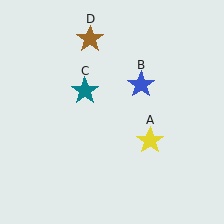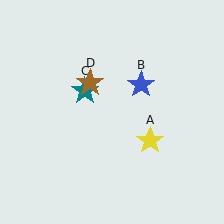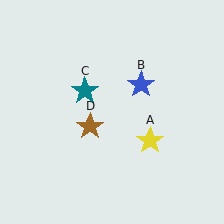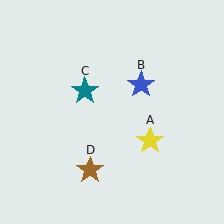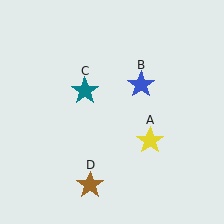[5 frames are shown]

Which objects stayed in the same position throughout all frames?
Yellow star (object A) and blue star (object B) and teal star (object C) remained stationary.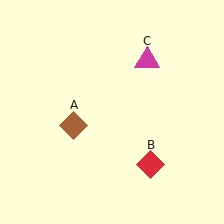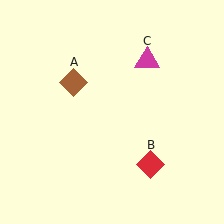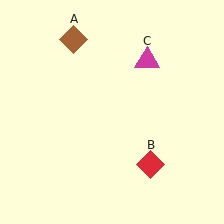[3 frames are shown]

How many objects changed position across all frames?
1 object changed position: brown diamond (object A).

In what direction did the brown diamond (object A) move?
The brown diamond (object A) moved up.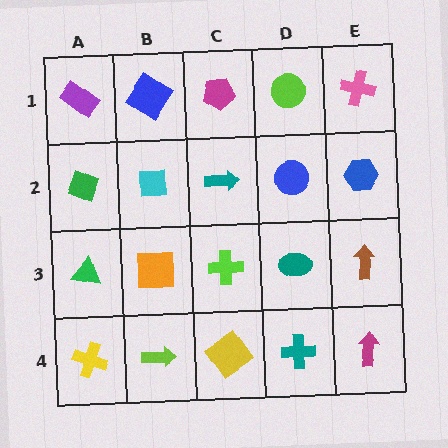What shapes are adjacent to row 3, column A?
A green diamond (row 2, column A), a yellow cross (row 4, column A), an orange square (row 3, column B).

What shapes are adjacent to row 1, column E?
A blue hexagon (row 2, column E), a lime circle (row 1, column D).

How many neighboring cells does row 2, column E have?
3.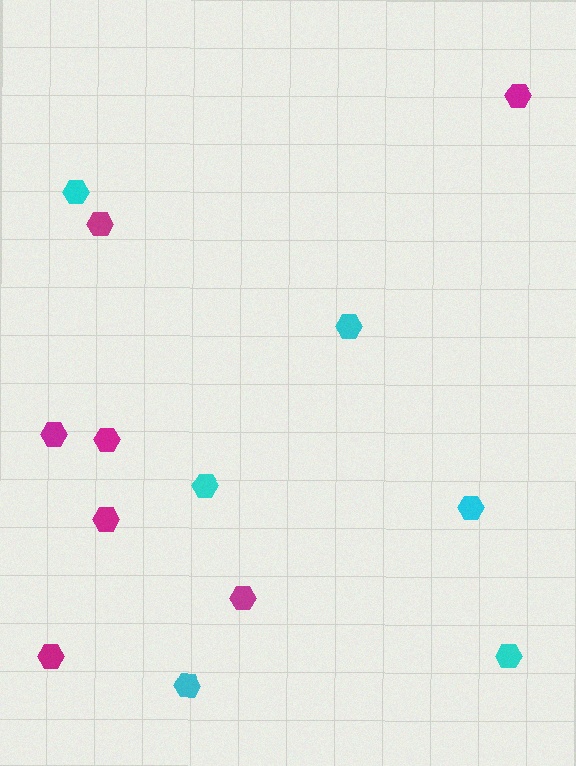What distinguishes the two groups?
There are 2 groups: one group of cyan hexagons (6) and one group of magenta hexagons (7).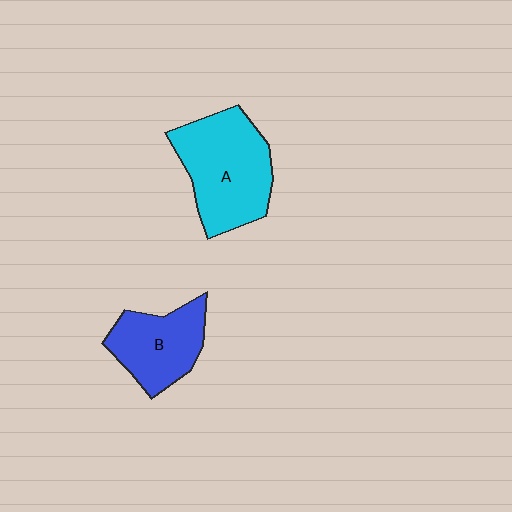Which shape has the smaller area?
Shape B (blue).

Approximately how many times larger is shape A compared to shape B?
Approximately 1.4 times.